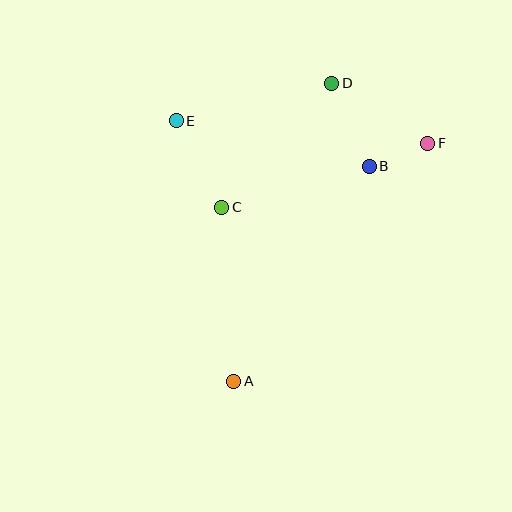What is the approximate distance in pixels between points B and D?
The distance between B and D is approximately 91 pixels.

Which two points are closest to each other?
Points B and F are closest to each other.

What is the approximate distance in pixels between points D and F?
The distance between D and F is approximately 114 pixels.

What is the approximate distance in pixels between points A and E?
The distance between A and E is approximately 267 pixels.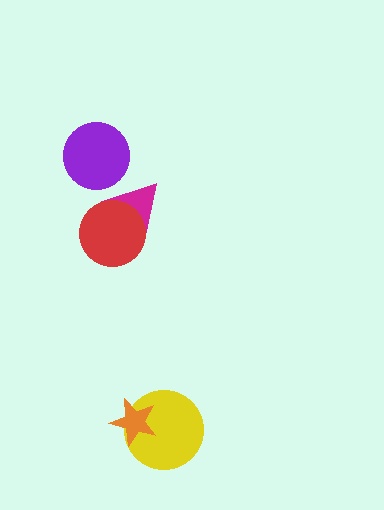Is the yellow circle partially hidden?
Yes, it is partially covered by another shape.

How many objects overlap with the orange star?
1 object overlaps with the orange star.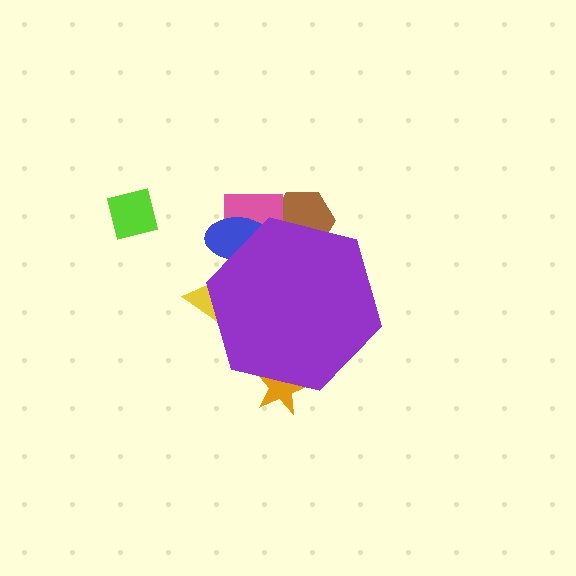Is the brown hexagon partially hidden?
Yes, the brown hexagon is partially hidden behind the purple hexagon.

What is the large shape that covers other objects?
A purple hexagon.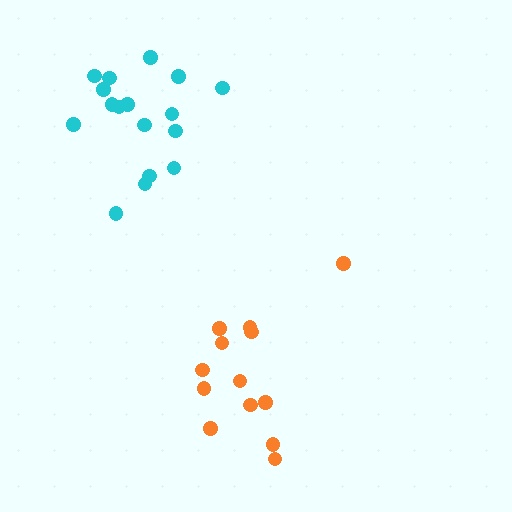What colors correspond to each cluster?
The clusters are colored: orange, cyan.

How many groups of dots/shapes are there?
There are 2 groups.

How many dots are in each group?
Group 1: 13 dots, Group 2: 17 dots (30 total).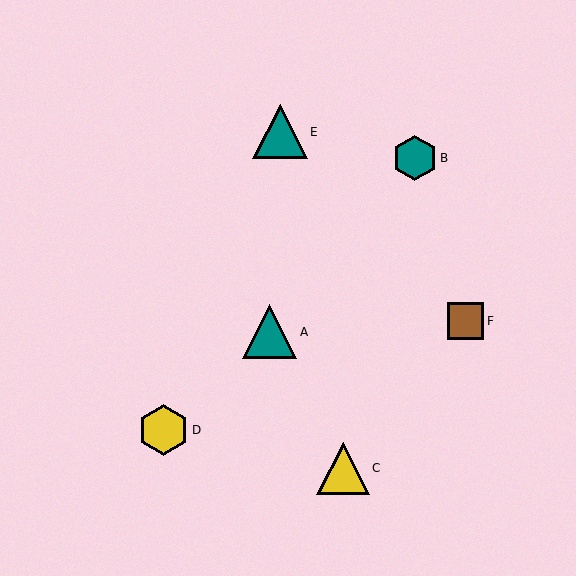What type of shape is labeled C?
Shape C is a yellow triangle.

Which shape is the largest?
The teal triangle (labeled E) is the largest.